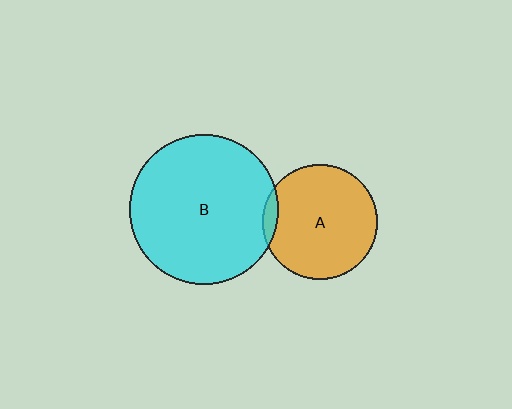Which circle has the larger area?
Circle B (cyan).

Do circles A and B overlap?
Yes.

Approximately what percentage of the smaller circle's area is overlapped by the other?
Approximately 5%.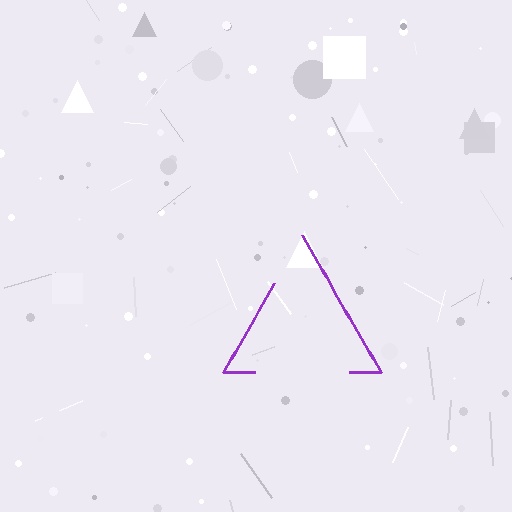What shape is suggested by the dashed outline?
The dashed outline suggests a triangle.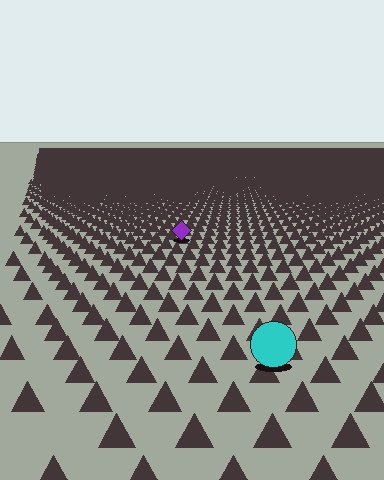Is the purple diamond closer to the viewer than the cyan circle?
No. The cyan circle is closer — you can tell from the texture gradient: the ground texture is coarser near it.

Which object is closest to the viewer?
The cyan circle is closest. The texture marks near it are larger and more spread out.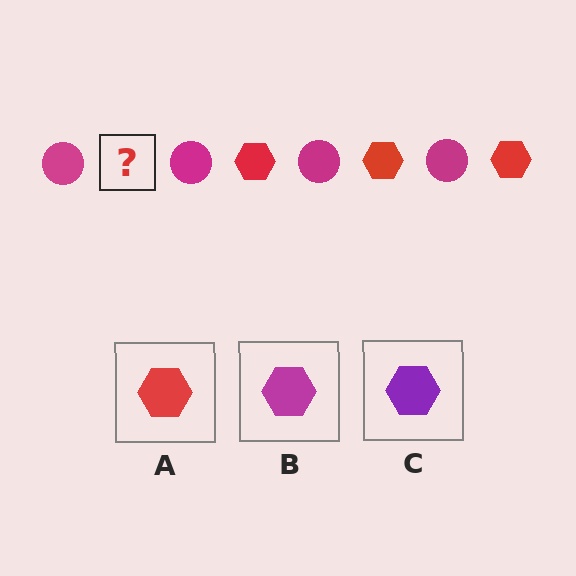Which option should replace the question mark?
Option A.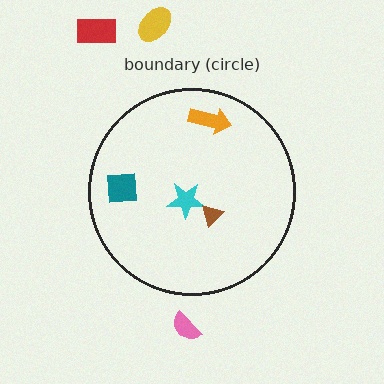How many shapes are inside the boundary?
4 inside, 3 outside.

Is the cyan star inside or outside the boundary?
Inside.